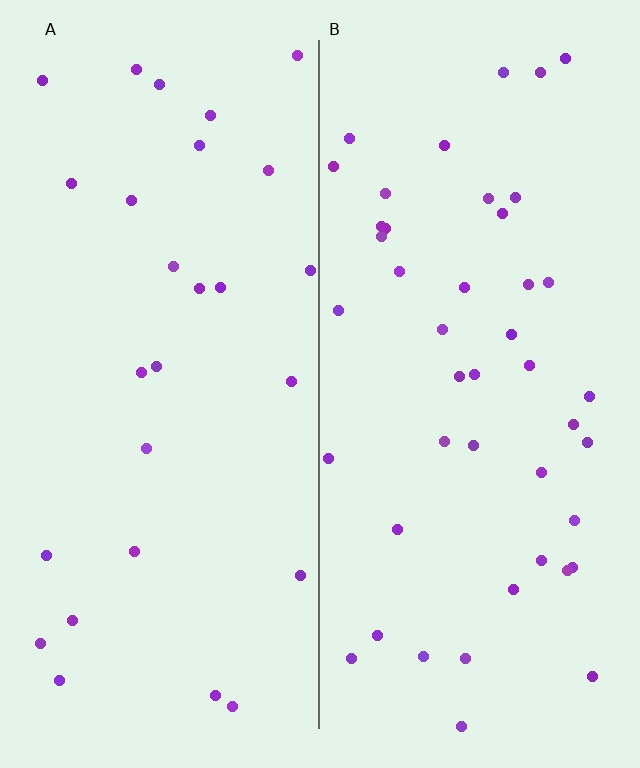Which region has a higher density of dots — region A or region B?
B (the right).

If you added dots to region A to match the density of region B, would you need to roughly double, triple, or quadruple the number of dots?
Approximately double.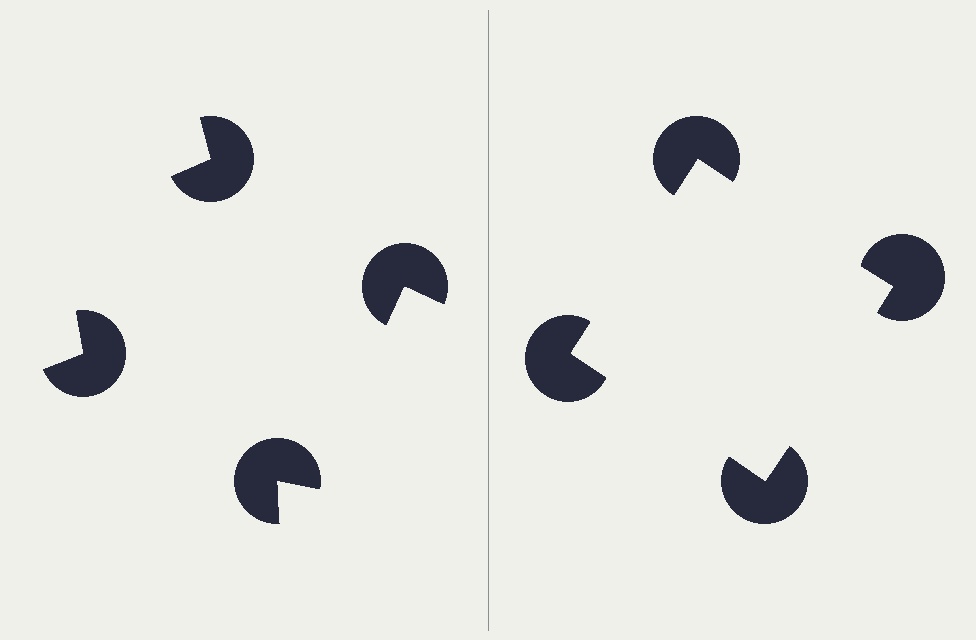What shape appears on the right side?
An illusory square.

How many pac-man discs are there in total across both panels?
8 — 4 on each side.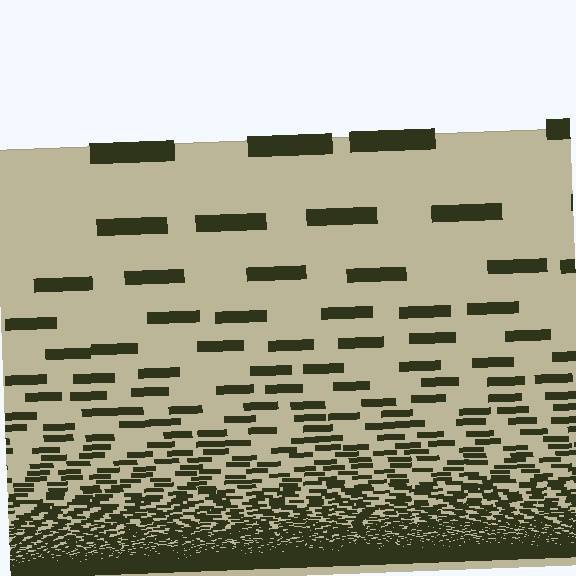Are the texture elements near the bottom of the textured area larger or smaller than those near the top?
Smaller. The gradient is inverted — elements near the bottom are smaller and denser.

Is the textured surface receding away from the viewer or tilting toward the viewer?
The surface appears to tilt toward the viewer. Texture elements get larger and sparser toward the top.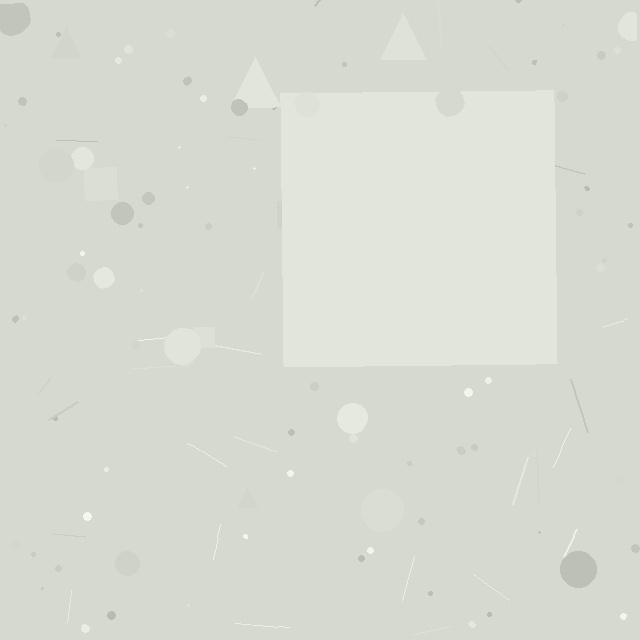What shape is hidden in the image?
A square is hidden in the image.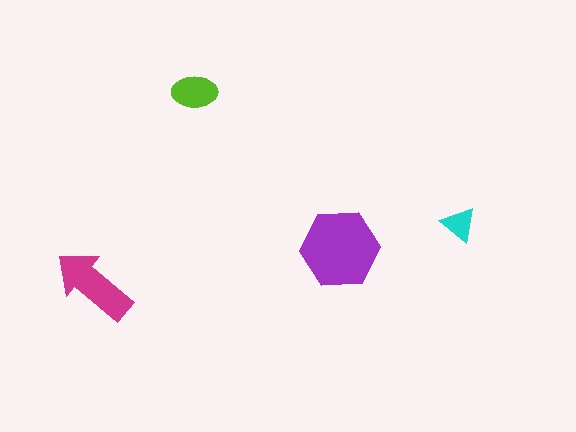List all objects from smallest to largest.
The cyan triangle, the lime ellipse, the magenta arrow, the purple hexagon.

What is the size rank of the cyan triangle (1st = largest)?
4th.